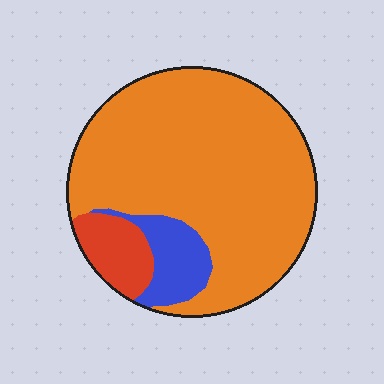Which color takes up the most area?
Orange, at roughly 80%.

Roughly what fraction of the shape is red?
Red takes up about one tenth (1/10) of the shape.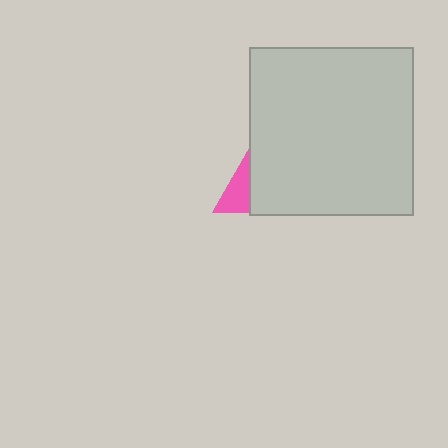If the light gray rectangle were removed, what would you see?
You would see the complete pink triangle.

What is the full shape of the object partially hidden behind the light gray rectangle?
The partially hidden object is a pink triangle.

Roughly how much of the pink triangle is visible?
A small part of it is visible (roughly 31%).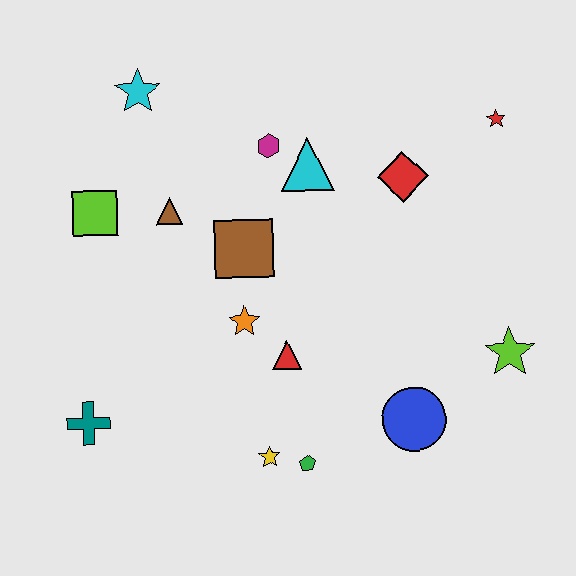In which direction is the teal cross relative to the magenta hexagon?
The teal cross is below the magenta hexagon.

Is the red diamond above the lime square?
Yes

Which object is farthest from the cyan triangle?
The teal cross is farthest from the cyan triangle.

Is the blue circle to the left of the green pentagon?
No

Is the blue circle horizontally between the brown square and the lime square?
No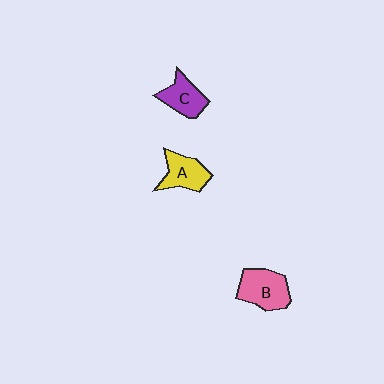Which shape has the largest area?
Shape B (pink).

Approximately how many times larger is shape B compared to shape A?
Approximately 1.3 times.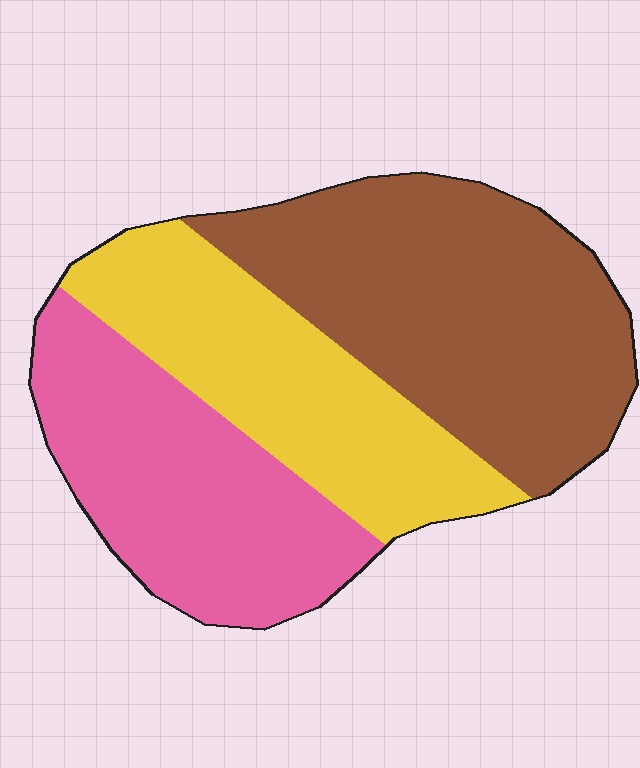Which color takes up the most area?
Brown, at roughly 40%.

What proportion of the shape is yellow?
Yellow takes up about one quarter (1/4) of the shape.